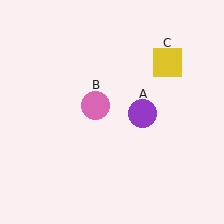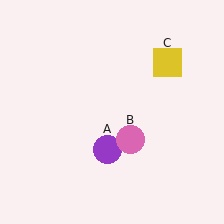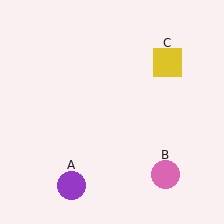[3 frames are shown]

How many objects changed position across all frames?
2 objects changed position: purple circle (object A), pink circle (object B).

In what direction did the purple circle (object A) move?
The purple circle (object A) moved down and to the left.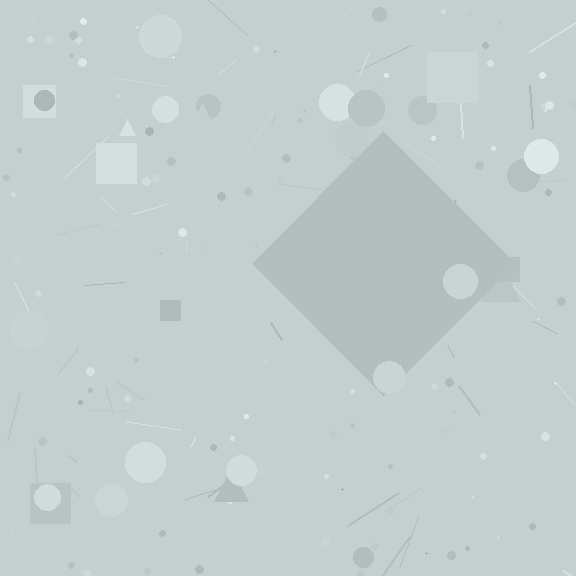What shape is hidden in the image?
A diamond is hidden in the image.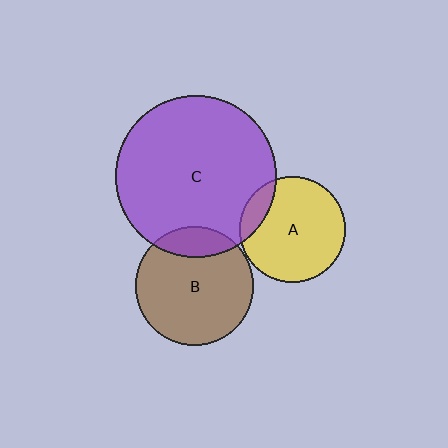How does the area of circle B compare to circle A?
Approximately 1.2 times.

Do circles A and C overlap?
Yes.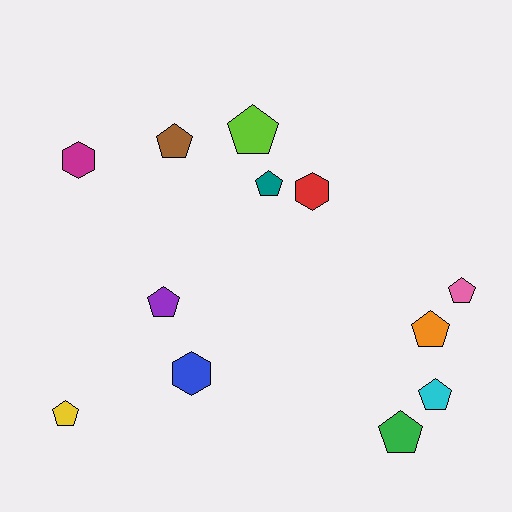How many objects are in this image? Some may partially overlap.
There are 12 objects.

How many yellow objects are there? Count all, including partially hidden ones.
There is 1 yellow object.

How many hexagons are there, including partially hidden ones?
There are 3 hexagons.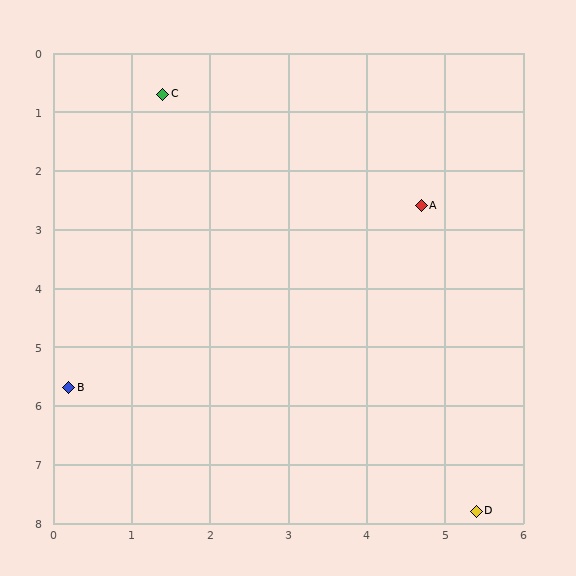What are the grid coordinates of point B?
Point B is at approximately (0.2, 5.7).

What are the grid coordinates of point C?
Point C is at approximately (1.4, 0.7).